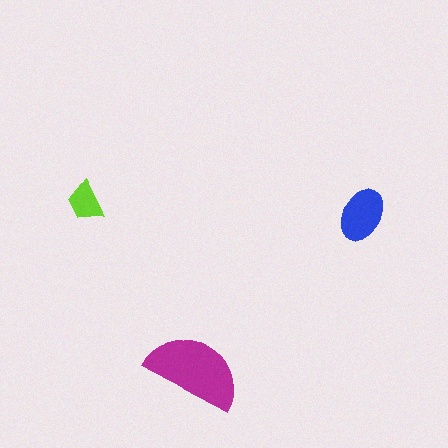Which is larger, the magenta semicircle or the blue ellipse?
The magenta semicircle.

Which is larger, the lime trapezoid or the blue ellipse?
The blue ellipse.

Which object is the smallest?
The lime trapezoid.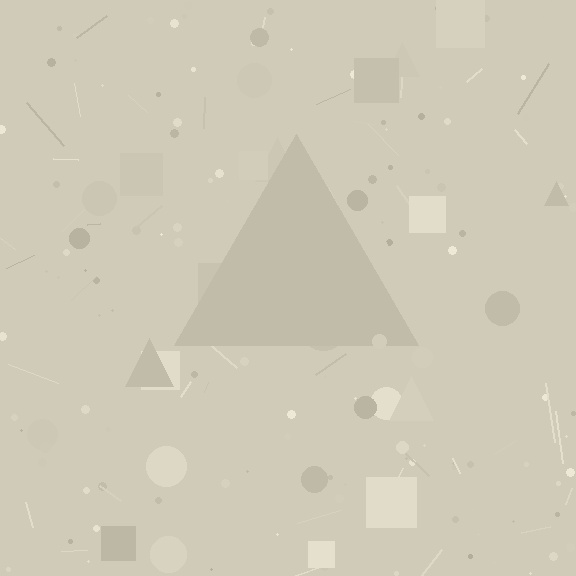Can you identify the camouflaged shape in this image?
The camouflaged shape is a triangle.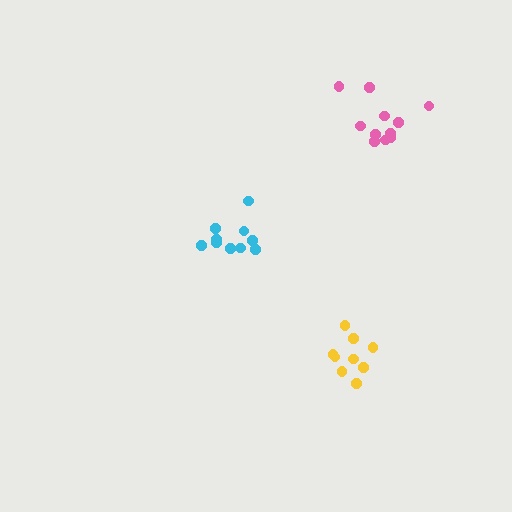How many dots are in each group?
Group 1: 10 dots, Group 2: 9 dots, Group 3: 11 dots (30 total).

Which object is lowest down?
The yellow cluster is bottommost.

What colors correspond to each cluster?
The clusters are colored: cyan, yellow, pink.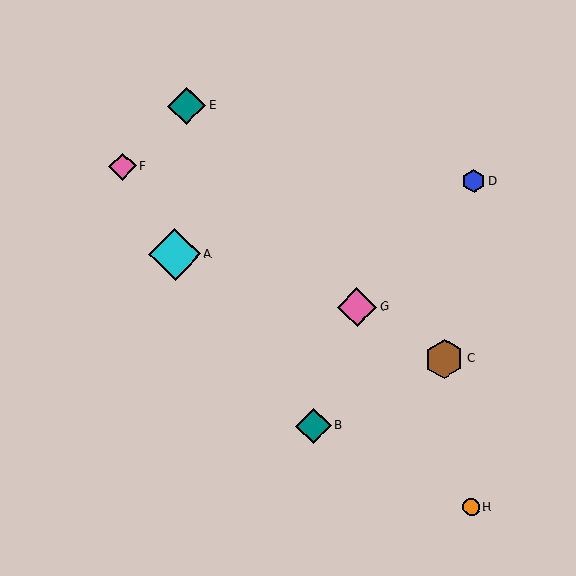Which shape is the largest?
The cyan diamond (labeled A) is the largest.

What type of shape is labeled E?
Shape E is a teal diamond.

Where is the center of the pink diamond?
The center of the pink diamond is at (122, 167).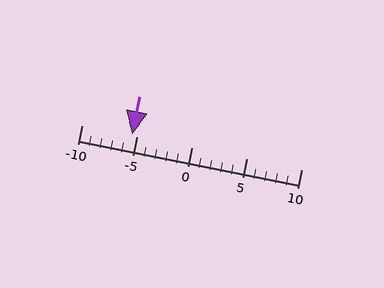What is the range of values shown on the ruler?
The ruler shows values from -10 to 10.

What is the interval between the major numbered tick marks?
The major tick marks are spaced 5 units apart.